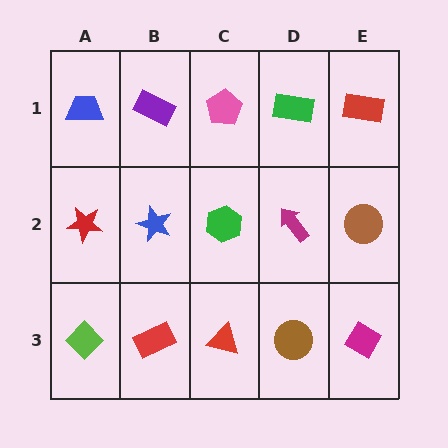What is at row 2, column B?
A blue star.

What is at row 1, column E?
A red rectangle.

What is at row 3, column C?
A red triangle.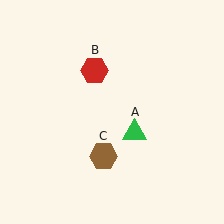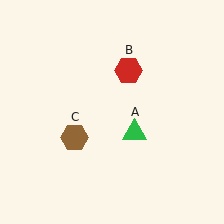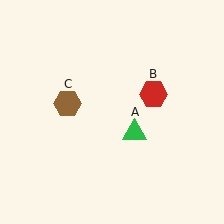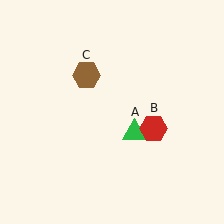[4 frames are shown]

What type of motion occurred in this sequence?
The red hexagon (object B), brown hexagon (object C) rotated clockwise around the center of the scene.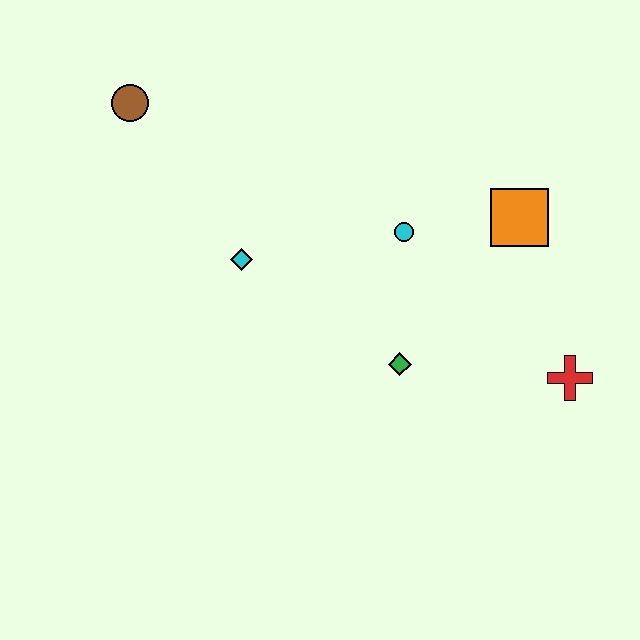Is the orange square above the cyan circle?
Yes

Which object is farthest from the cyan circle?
The brown circle is farthest from the cyan circle.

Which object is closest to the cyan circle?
The orange square is closest to the cyan circle.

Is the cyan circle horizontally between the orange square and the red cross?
No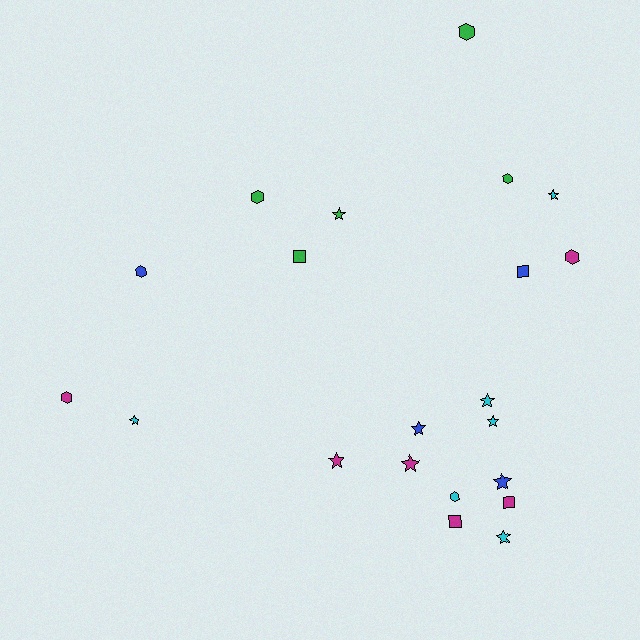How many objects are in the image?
There are 21 objects.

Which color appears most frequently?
Cyan, with 6 objects.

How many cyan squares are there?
There are no cyan squares.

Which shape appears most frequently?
Star, with 10 objects.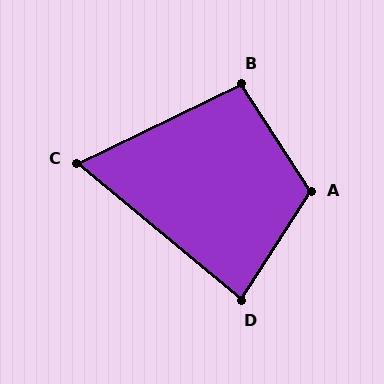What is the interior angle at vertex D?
Approximately 83 degrees (acute).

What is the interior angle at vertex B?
Approximately 97 degrees (obtuse).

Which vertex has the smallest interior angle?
C, at approximately 65 degrees.